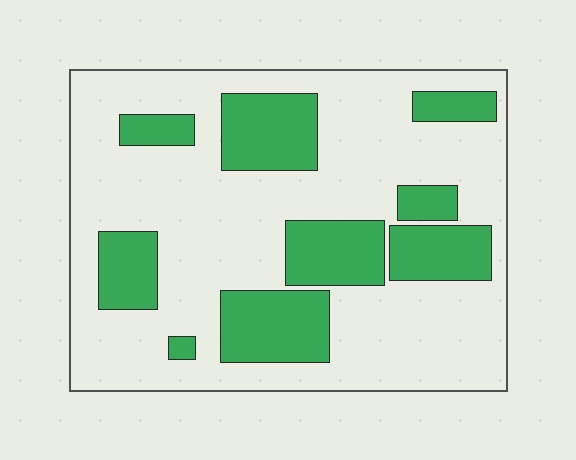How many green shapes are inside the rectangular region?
9.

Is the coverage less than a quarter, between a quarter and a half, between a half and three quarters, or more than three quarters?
Between a quarter and a half.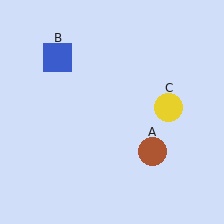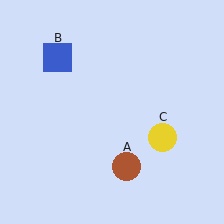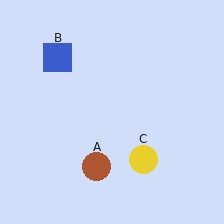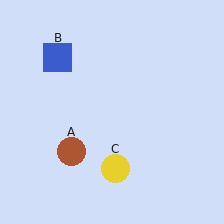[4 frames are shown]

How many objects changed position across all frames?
2 objects changed position: brown circle (object A), yellow circle (object C).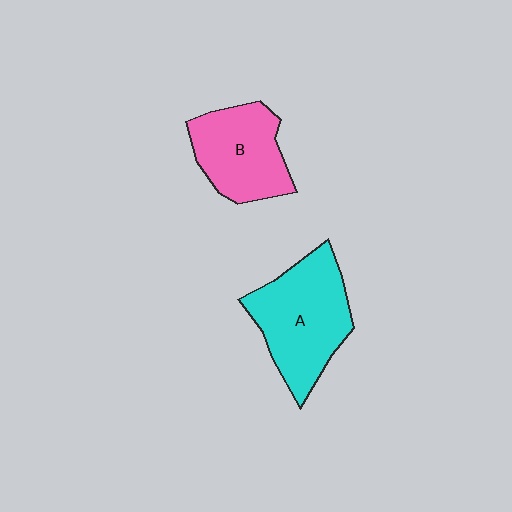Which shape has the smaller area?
Shape B (pink).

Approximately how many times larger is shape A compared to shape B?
Approximately 1.3 times.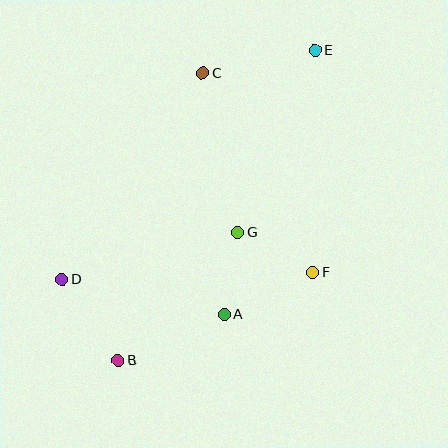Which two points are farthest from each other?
Points B and E are farthest from each other.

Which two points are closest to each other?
Points A and G are closest to each other.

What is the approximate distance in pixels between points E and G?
The distance between E and G is approximately 197 pixels.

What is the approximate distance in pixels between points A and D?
The distance between A and D is approximately 166 pixels.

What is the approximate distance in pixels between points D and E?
The distance between D and E is approximately 341 pixels.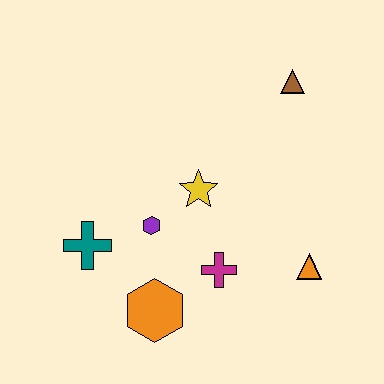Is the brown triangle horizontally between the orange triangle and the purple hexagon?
Yes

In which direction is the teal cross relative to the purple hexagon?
The teal cross is to the left of the purple hexagon.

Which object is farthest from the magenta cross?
The brown triangle is farthest from the magenta cross.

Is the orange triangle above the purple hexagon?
No